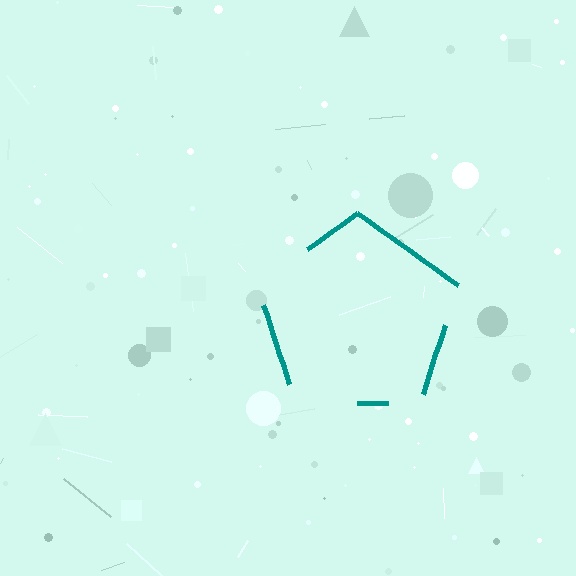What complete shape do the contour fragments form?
The contour fragments form a pentagon.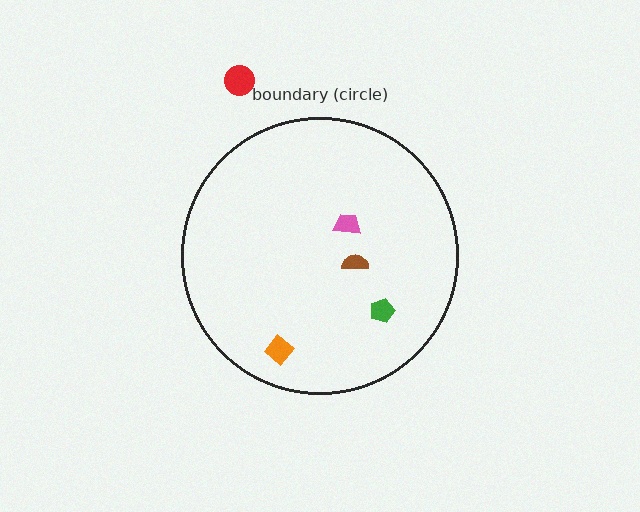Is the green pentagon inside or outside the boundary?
Inside.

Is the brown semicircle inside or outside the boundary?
Inside.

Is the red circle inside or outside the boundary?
Outside.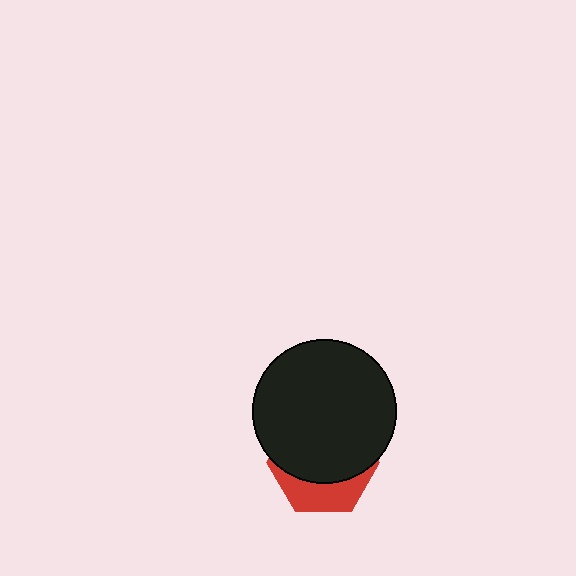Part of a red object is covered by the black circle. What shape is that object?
It is a hexagon.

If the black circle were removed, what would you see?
You would see the complete red hexagon.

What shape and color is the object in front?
The object in front is a black circle.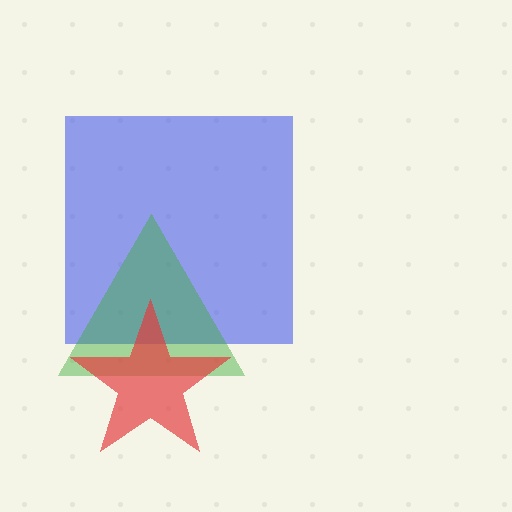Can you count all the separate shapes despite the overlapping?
Yes, there are 3 separate shapes.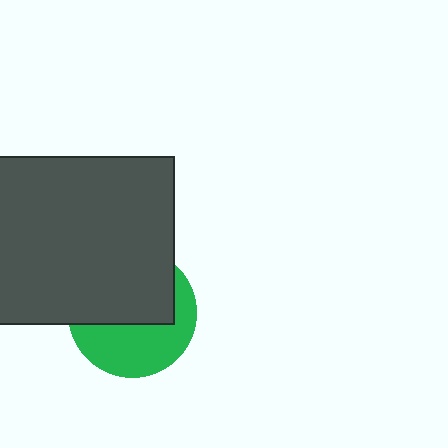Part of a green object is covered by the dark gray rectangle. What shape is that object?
It is a circle.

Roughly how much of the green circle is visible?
About half of it is visible (roughly 45%).